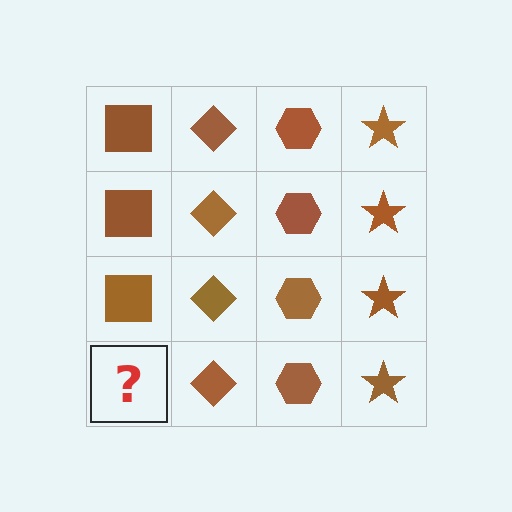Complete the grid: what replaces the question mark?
The question mark should be replaced with a brown square.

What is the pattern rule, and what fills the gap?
The rule is that each column has a consistent shape. The gap should be filled with a brown square.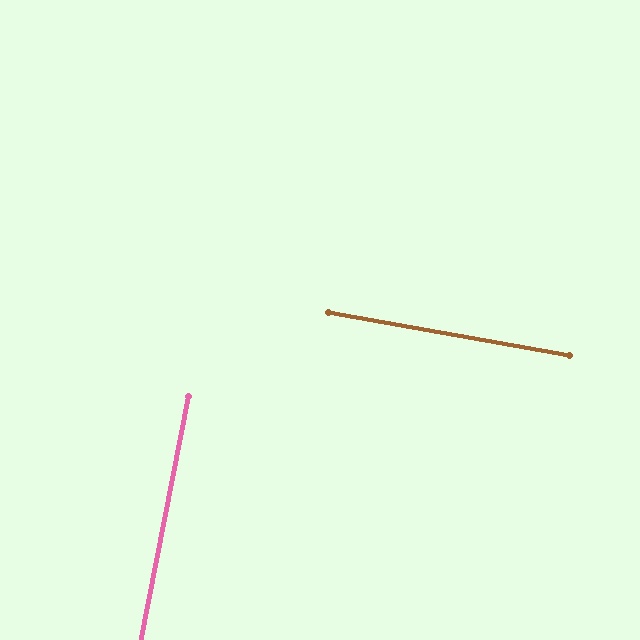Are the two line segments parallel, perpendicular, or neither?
Perpendicular — they meet at approximately 89°.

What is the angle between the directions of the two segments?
Approximately 89 degrees.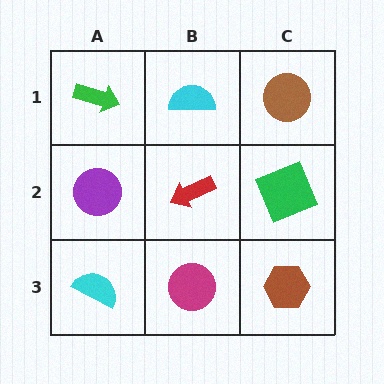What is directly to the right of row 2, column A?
A red arrow.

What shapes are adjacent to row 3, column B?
A red arrow (row 2, column B), a cyan semicircle (row 3, column A), a brown hexagon (row 3, column C).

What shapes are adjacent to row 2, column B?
A cyan semicircle (row 1, column B), a magenta circle (row 3, column B), a purple circle (row 2, column A), a green square (row 2, column C).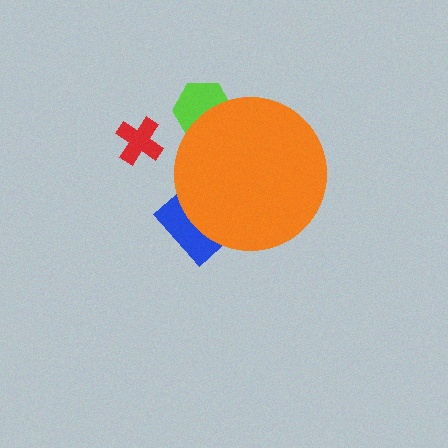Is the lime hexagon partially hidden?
Yes, the lime hexagon is partially hidden behind the orange circle.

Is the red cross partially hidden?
No, the red cross is fully visible.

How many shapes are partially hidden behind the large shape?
2 shapes are partially hidden.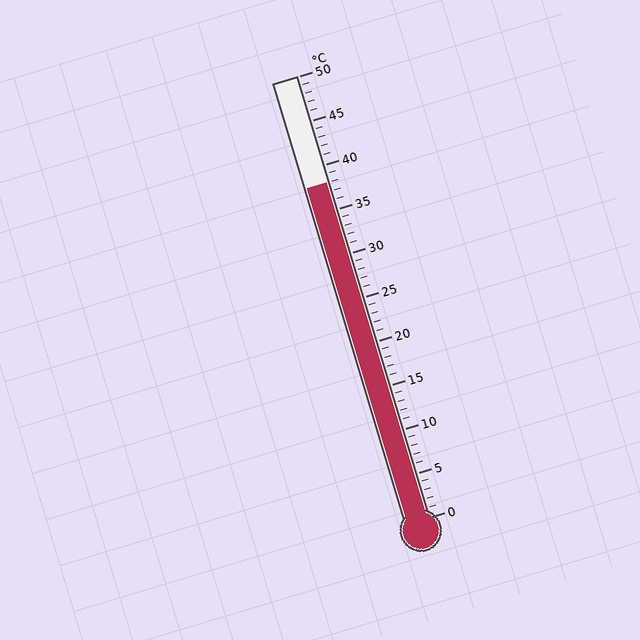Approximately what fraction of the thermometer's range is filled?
The thermometer is filled to approximately 75% of its range.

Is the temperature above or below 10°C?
The temperature is above 10°C.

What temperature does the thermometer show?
The thermometer shows approximately 38°C.